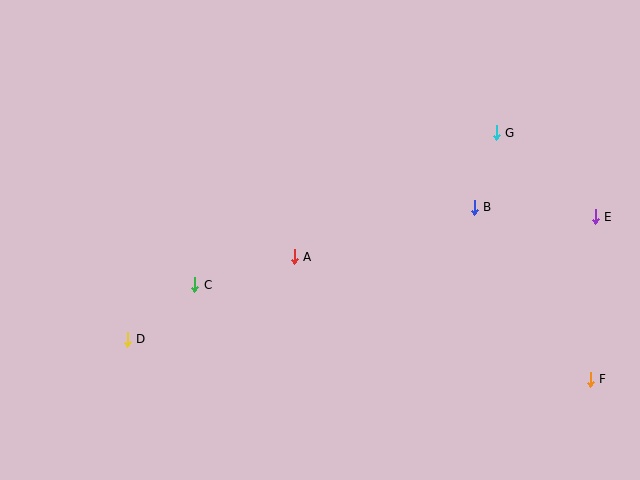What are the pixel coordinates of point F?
Point F is at (590, 379).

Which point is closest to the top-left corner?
Point C is closest to the top-left corner.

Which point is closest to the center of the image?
Point A at (294, 257) is closest to the center.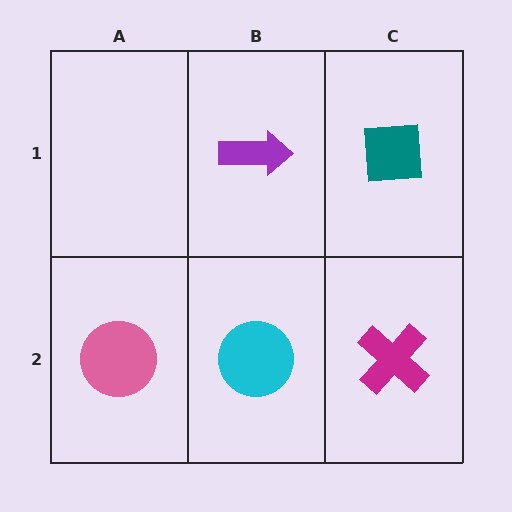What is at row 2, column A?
A pink circle.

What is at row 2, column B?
A cyan circle.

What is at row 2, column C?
A magenta cross.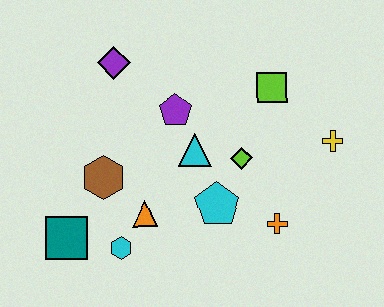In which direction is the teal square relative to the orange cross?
The teal square is to the left of the orange cross.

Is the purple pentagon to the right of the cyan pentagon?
No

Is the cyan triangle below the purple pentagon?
Yes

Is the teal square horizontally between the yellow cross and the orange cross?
No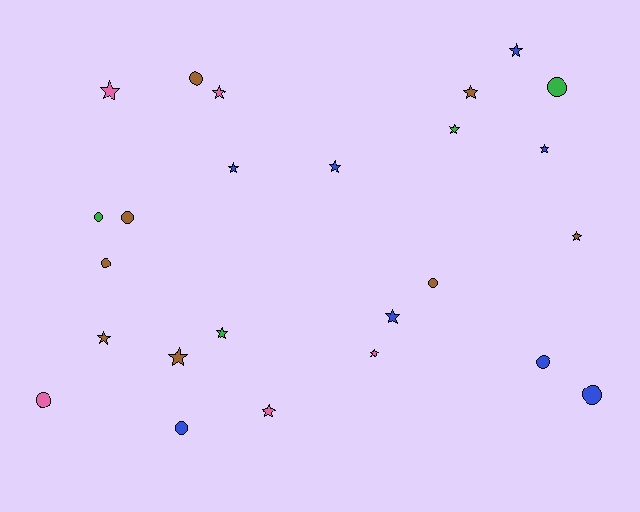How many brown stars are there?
There are 4 brown stars.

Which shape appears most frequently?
Star, with 15 objects.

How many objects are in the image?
There are 25 objects.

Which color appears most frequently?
Brown, with 8 objects.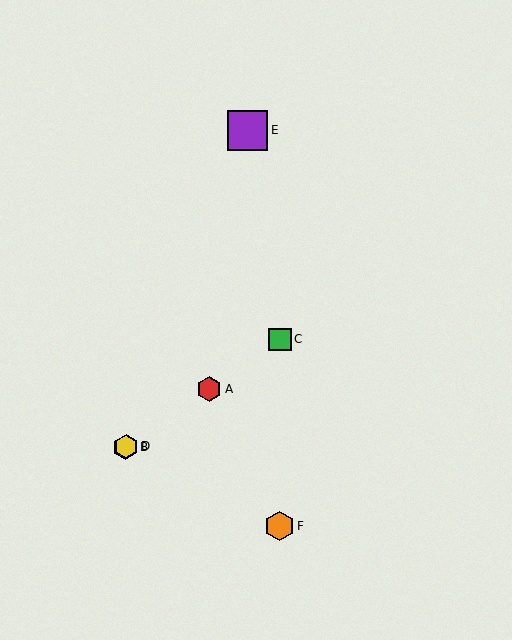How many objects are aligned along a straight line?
4 objects (A, B, C, D) are aligned along a straight line.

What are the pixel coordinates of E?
Object E is at (248, 130).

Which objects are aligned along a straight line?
Objects A, B, C, D are aligned along a straight line.